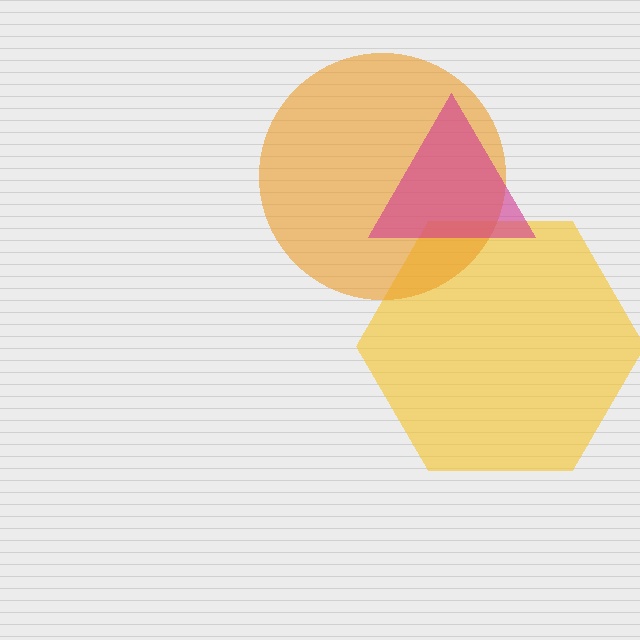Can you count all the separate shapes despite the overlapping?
Yes, there are 3 separate shapes.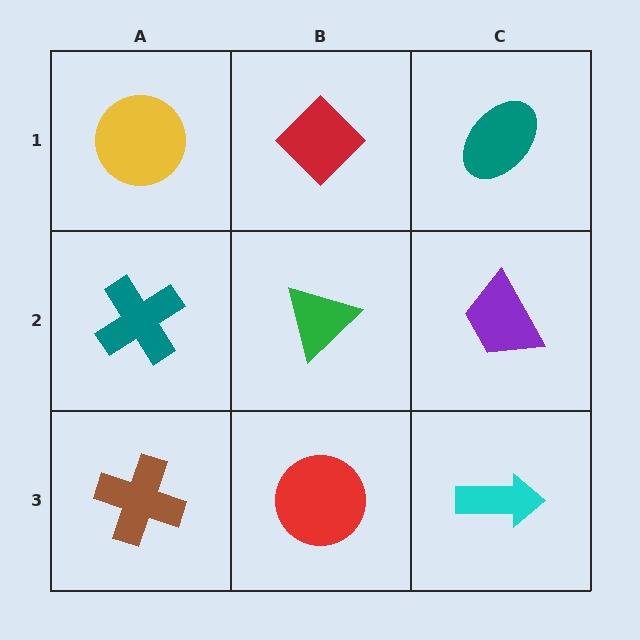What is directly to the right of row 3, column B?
A cyan arrow.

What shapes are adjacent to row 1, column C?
A purple trapezoid (row 2, column C), a red diamond (row 1, column B).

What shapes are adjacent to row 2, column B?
A red diamond (row 1, column B), a red circle (row 3, column B), a teal cross (row 2, column A), a purple trapezoid (row 2, column C).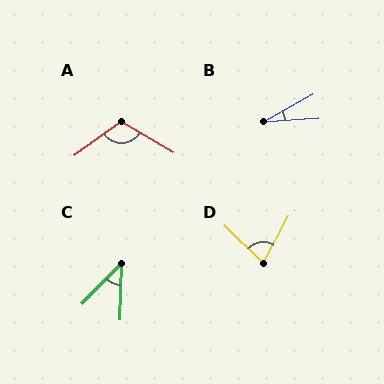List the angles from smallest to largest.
B (25°), C (43°), D (75°), A (113°).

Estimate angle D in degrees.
Approximately 75 degrees.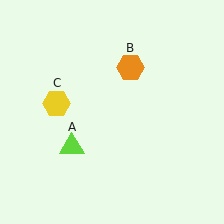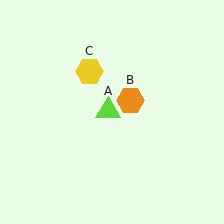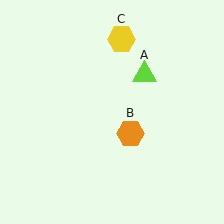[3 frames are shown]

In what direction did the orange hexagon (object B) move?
The orange hexagon (object B) moved down.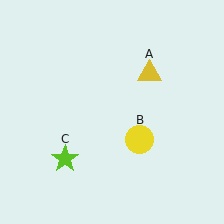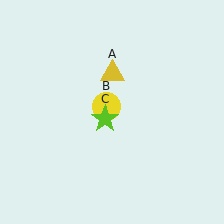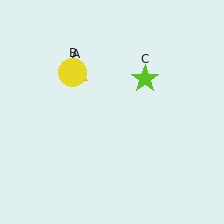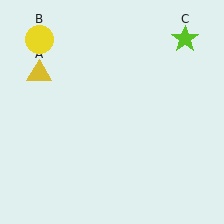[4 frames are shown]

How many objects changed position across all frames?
3 objects changed position: yellow triangle (object A), yellow circle (object B), lime star (object C).